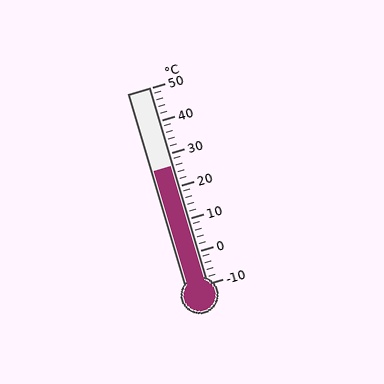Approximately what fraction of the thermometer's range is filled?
The thermometer is filled to approximately 60% of its range.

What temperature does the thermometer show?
The thermometer shows approximately 26°C.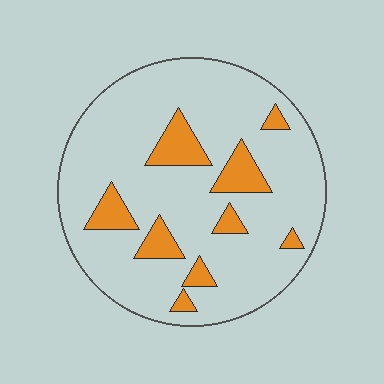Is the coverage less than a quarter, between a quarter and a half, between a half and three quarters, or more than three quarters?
Less than a quarter.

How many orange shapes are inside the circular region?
9.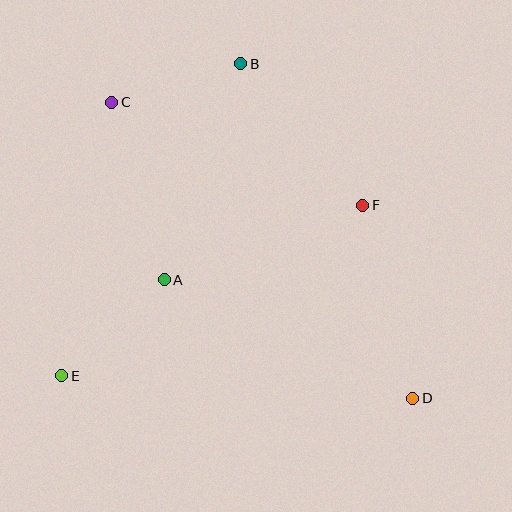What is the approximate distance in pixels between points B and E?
The distance between B and E is approximately 360 pixels.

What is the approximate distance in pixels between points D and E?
The distance between D and E is approximately 352 pixels.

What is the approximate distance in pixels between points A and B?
The distance between A and B is approximately 229 pixels.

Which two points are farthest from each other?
Points C and D are farthest from each other.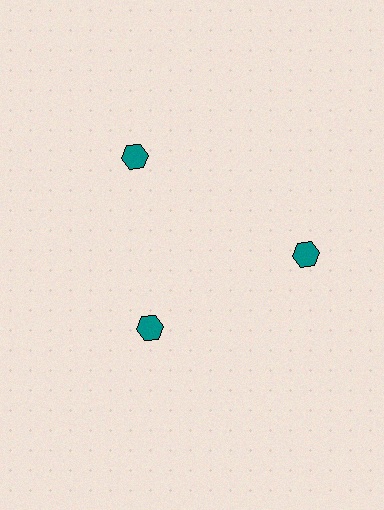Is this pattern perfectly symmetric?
No. The 3 teal hexagons are arranged in a ring, but one element near the 7 o'clock position is pulled inward toward the center, breaking the 3-fold rotational symmetry.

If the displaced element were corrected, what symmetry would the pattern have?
It would have 3-fold rotational symmetry — the pattern would map onto itself every 120 degrees.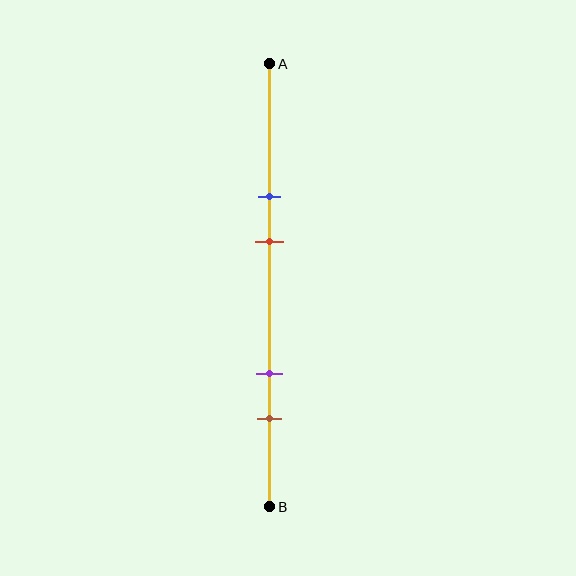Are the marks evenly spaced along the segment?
No, the marks are not evenly spaced.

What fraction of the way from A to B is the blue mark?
The blue mark is approximately 30% (0.3) of the way from A to B.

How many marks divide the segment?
There are 4 marks dividing the segment.